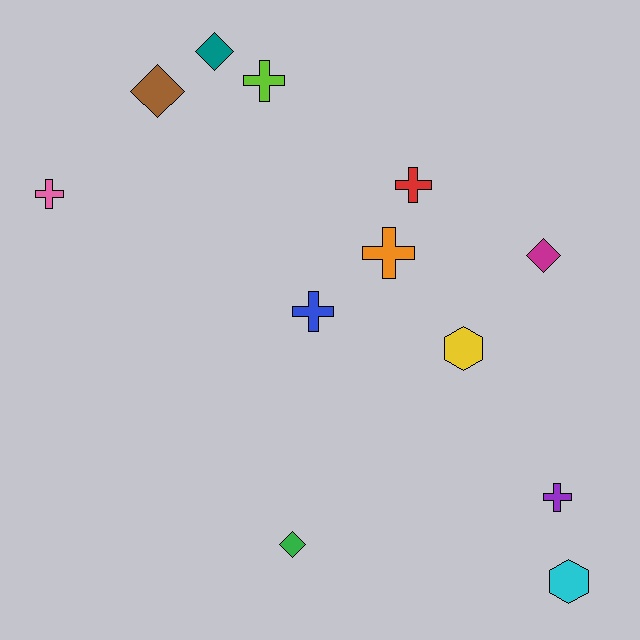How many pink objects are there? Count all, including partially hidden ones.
There is 1 pink object.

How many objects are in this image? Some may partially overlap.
There are 12 objects.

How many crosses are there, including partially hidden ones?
There are 6 crosses.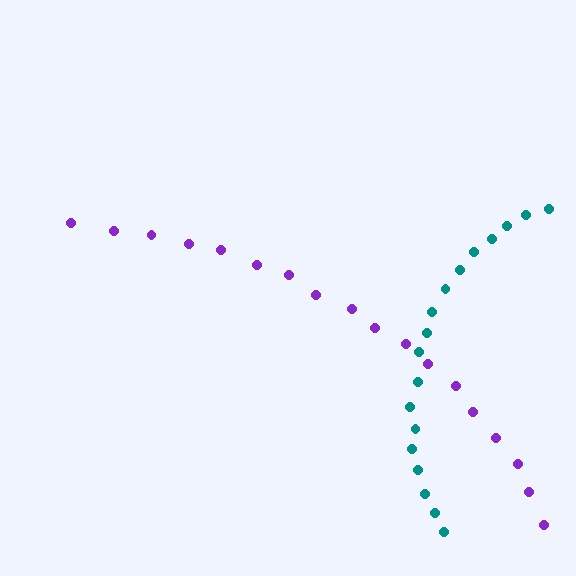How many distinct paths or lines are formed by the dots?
There are 2 distinct paths.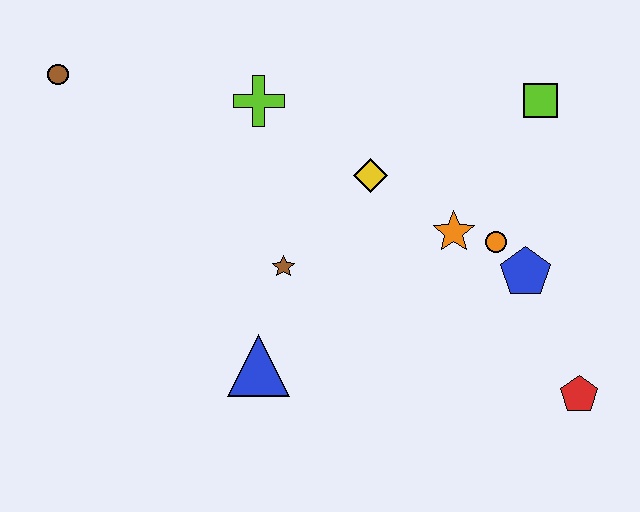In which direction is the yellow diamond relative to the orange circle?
The yellow diamond is to the left of the orange circle.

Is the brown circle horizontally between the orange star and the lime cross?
No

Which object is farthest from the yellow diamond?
The brown circle is farthest from the yellow diamond.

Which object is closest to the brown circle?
The lime cross is closest to the brown circle.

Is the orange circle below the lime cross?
Yes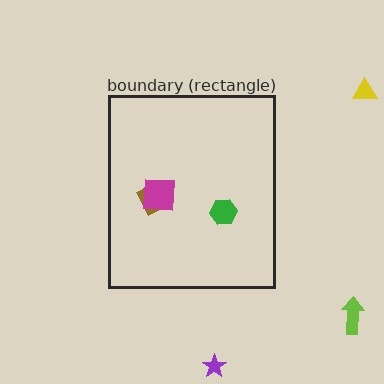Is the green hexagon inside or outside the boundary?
Inside.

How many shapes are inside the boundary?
3 inside, 3 outside.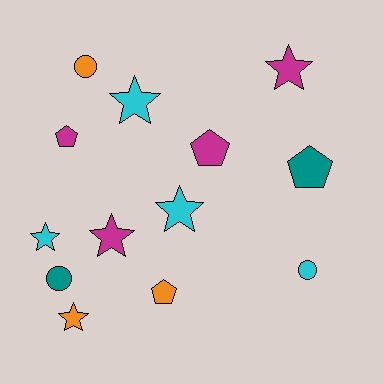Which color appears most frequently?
Cyan, with 4 objects.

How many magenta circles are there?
There are no magenta circles.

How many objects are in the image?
There are 13 objects.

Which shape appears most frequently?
Star, with 6 objects.